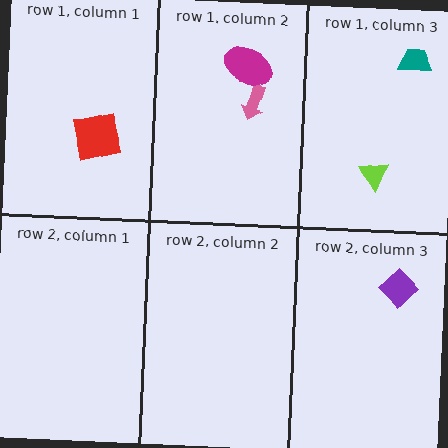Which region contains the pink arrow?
The row 1, column 2 region.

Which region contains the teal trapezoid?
The row 1, column 3 region.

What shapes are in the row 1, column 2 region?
The pink arrow, the magenta ellipse.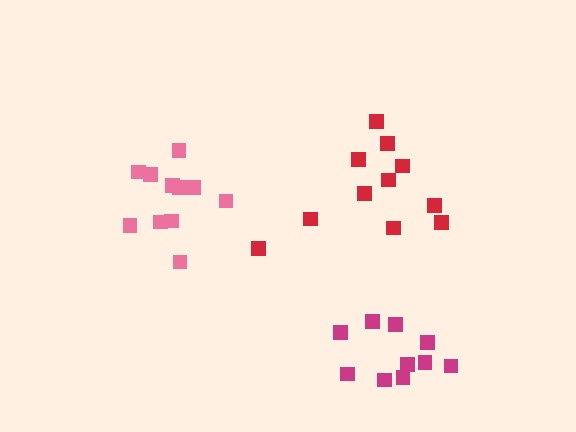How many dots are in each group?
Group 1: 11 dots, Group 2: 11 dots, Group 3: 10 dots (32 total).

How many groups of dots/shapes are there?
There are 3 groups.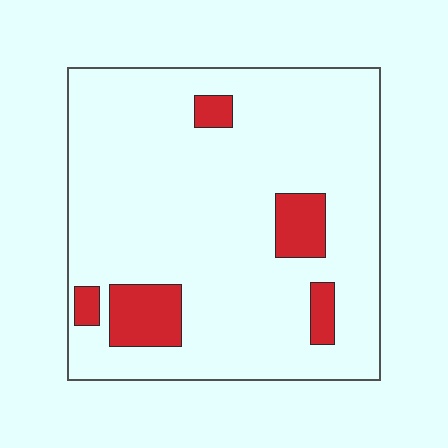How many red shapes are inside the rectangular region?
5.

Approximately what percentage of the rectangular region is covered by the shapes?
Approximately 10%.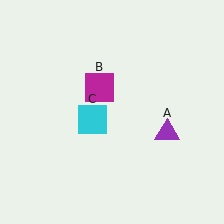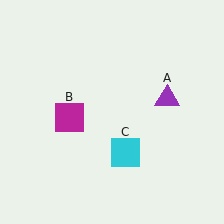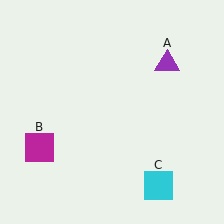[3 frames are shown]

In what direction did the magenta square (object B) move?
The magenta square (object B) moved down and to the left.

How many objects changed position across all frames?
3 objects changed position: purple triangle (object A), magenta square (object B), cyan square (object C).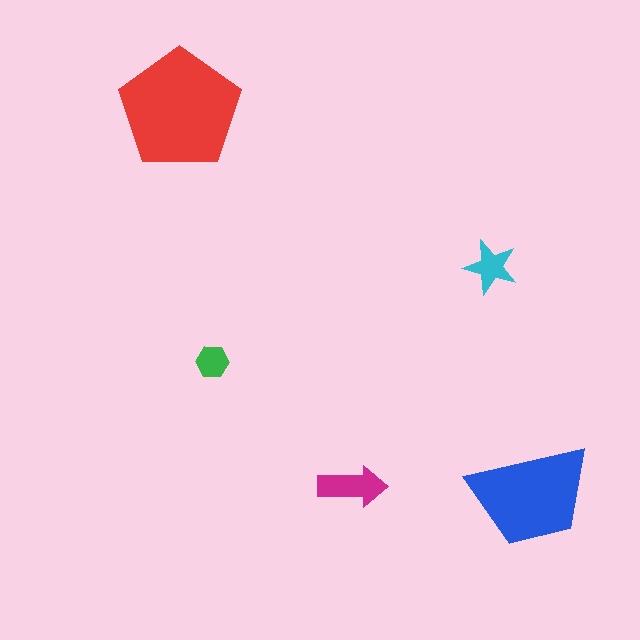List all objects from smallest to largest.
The green hexagon, the cyan star, the magenta arrow, the blue trapezoid, the red pentagon.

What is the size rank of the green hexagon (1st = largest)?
5th.